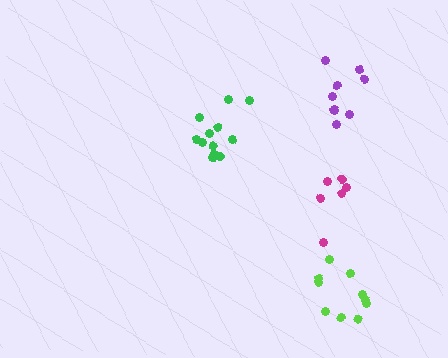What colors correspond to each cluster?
The clusters are colored: green, magenta, lime, purple.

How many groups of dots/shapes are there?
There are 4 groups.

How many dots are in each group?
Group 1: 12 dots, Group 2: 6 dots, Group 3: 10 dots, Group 4: 9 dots (37 total).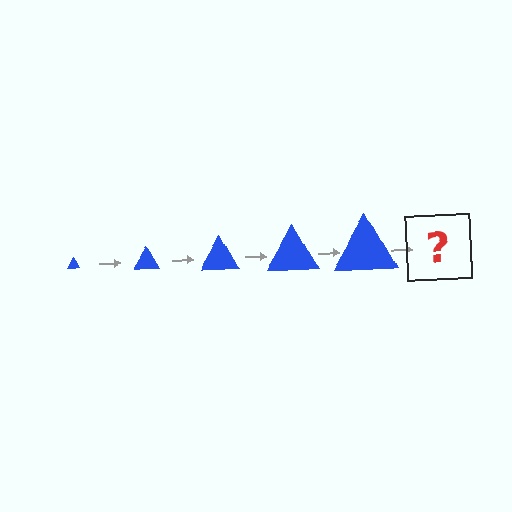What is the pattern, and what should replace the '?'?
The pattern is that the triangle gets progressively larger each step. The '?' should be a blue triangle, larger than the previous one.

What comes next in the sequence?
The next element should be a blue triangle, larger than the previous one.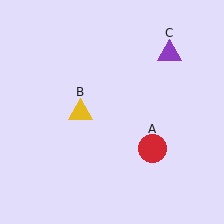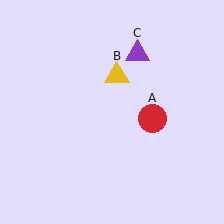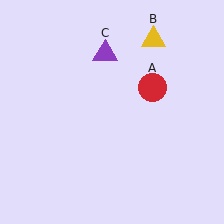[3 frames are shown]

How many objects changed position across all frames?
3 objects changed position: red circle (object A), yellow triangle (object B), purple triangle (object C).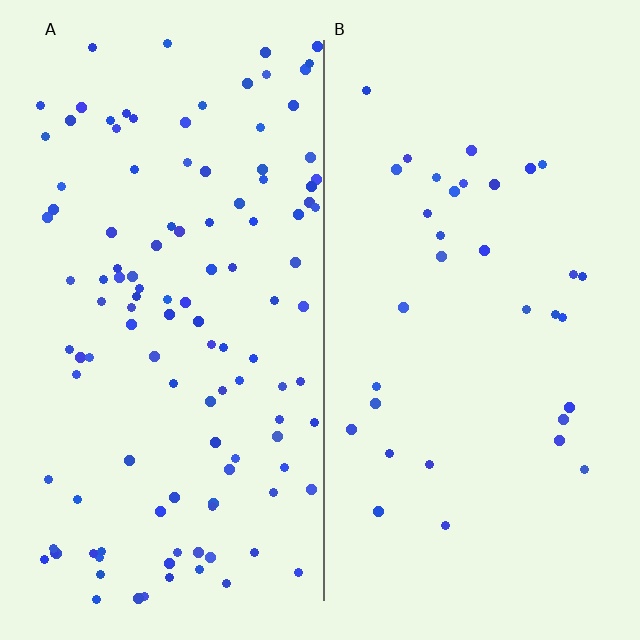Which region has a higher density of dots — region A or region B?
A (the left).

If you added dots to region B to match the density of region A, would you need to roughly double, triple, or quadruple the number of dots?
Approximately triple.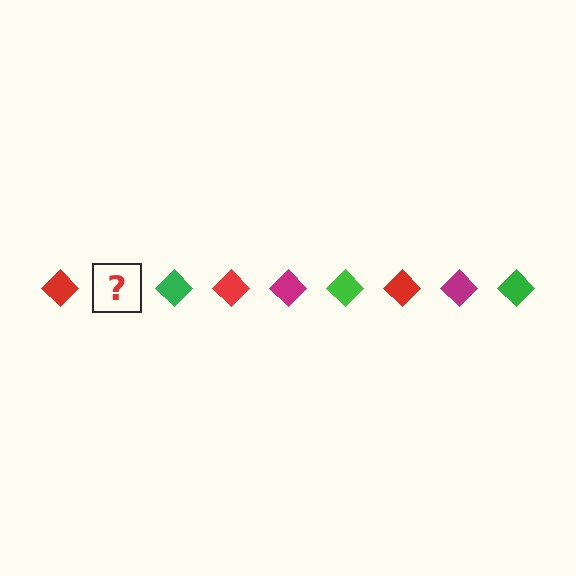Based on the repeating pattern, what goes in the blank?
The blank should be a magenta diamond.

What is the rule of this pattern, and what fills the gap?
The rule is that the pattern cycles through red, magenta, green diamonds. The gap should be filled with a magenta diamond.